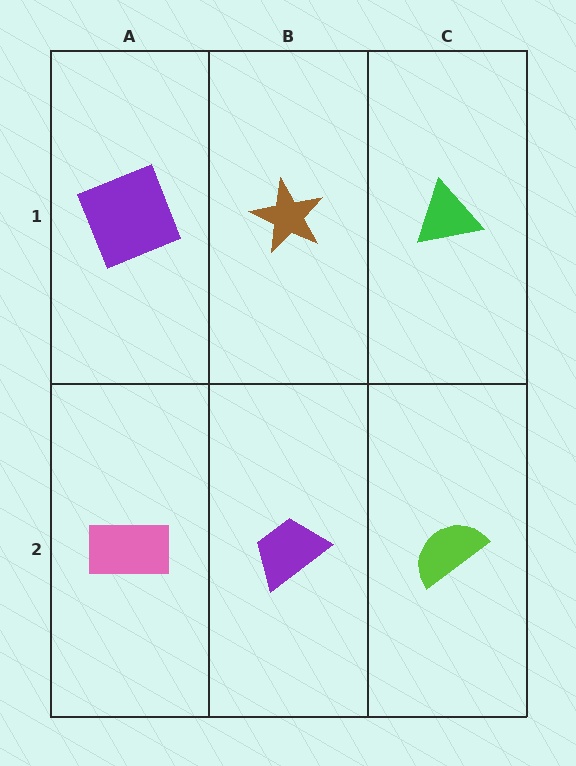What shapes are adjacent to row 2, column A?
A purple square (row 1, column A), a purple trapezoid (row 2, column B).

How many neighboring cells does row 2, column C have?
2.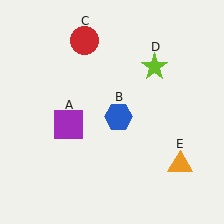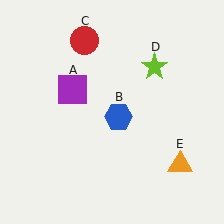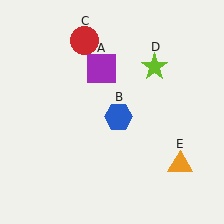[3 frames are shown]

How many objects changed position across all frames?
1 object changed position: purple square (object A).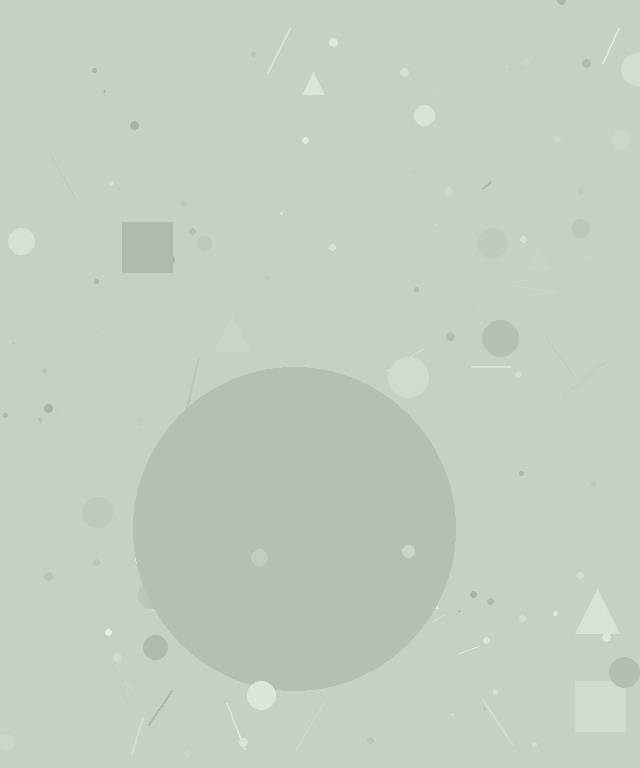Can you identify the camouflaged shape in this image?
The camouflaged shape is a circle.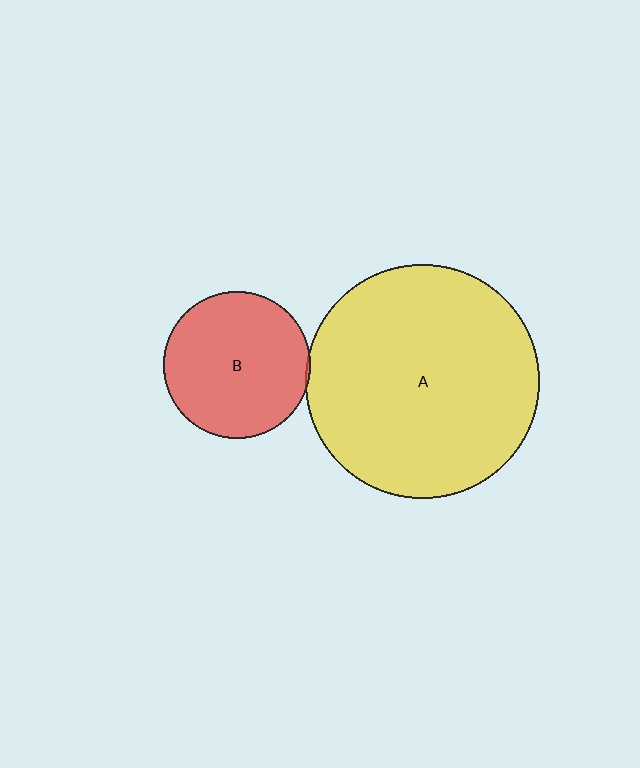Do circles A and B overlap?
Yes.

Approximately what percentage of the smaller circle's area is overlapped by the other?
Approximately 5%.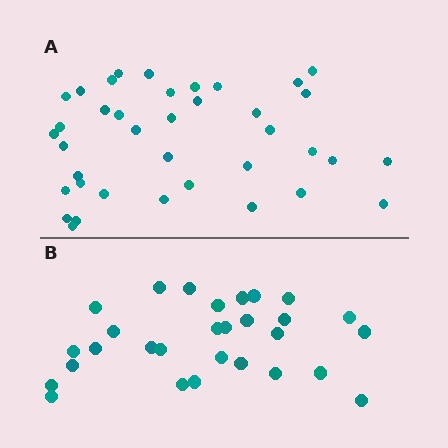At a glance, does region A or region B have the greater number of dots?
Region A (the top region) has more dots.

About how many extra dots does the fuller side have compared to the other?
Region A has roughly 8 or so more dots than region B.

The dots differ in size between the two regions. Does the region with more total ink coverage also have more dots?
No. Region B has more total ink coverage because its dots are larger, but region A actually contains more individual dots. Total area can be misleading — the number of items is what matters here.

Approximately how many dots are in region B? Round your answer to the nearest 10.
About 30 dots. (The exact count is 29, which rounds to 30.)